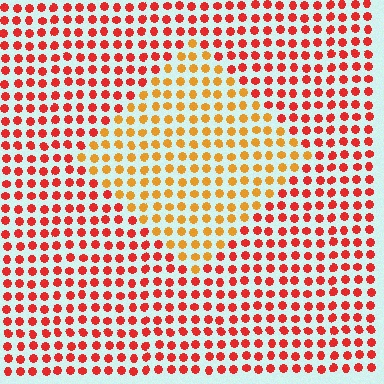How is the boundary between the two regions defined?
The boundary is defined purely by a slight shift in hue (about 37 degrees). Spacing, size, and orientation are identical on both sides.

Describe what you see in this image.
The image is filled with small red elements in a uniform arrangement. A diamond-shaped region is visible where the elements are tinted to a slightly different hue, forming a subtle color boundary.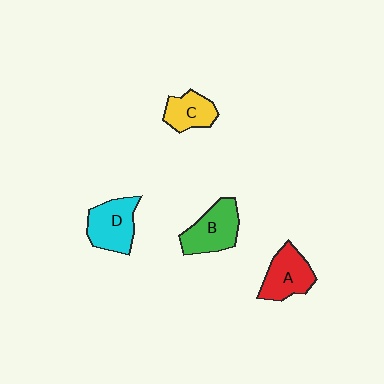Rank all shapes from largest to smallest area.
From largest to smallest: B (green), D (cyan), A (red), C (yellow).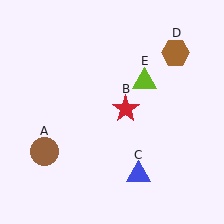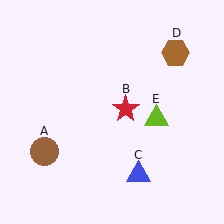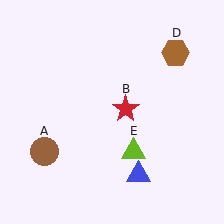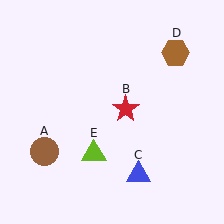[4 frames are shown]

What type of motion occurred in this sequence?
The lime triangle (object E) rotated clockwise around the center of the scene.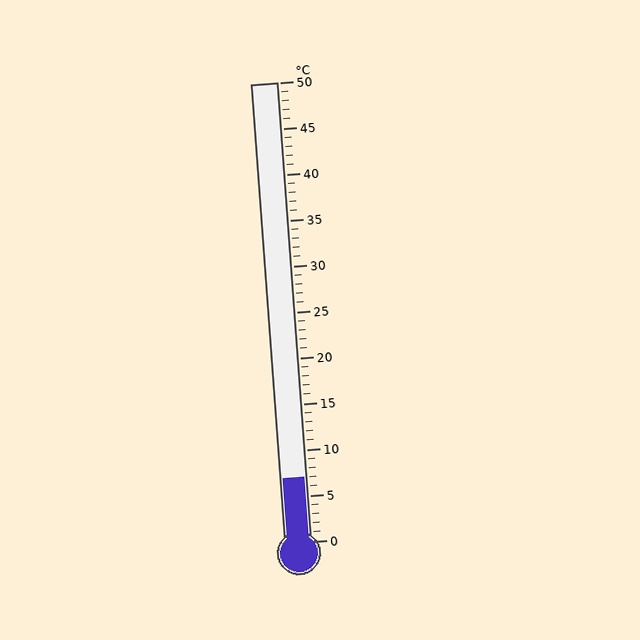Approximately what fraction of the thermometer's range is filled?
The thermometer is filled to approximately 15% of its range.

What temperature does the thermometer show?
The thermometer shows approximately 7°C.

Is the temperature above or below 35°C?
The temperature is below 35°C.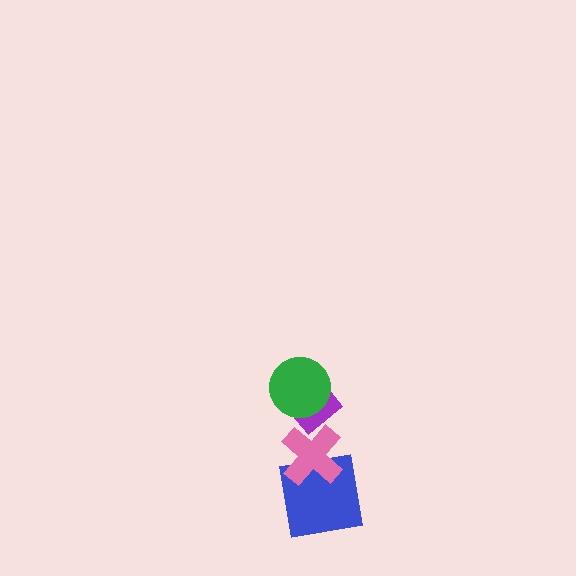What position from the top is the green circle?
The green circle is 1st from the top.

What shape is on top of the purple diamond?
The green circle is on top of the purple diamond.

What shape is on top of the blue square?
The pink cross is on top of the blue square.